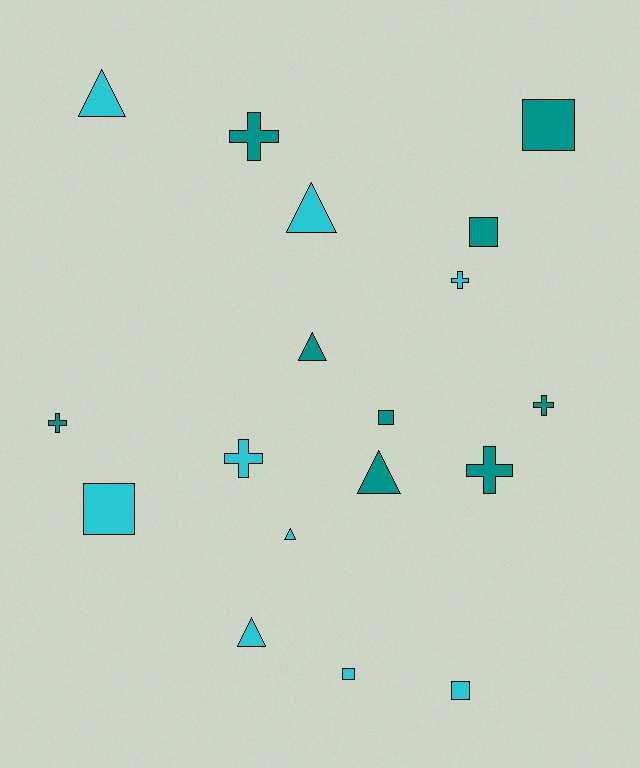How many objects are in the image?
There are 18 objects.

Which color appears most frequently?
Cyan, with 9 objects.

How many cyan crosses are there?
There are 2 cyan crosses.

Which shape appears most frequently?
Cross, with 6 objects.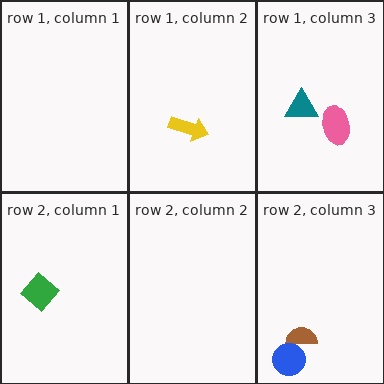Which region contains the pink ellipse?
The row 1, column 3 region.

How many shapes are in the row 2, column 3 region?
2.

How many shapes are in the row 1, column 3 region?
2.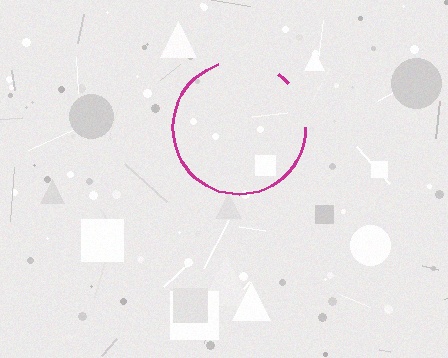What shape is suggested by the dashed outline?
The dashed outline suggests a circle.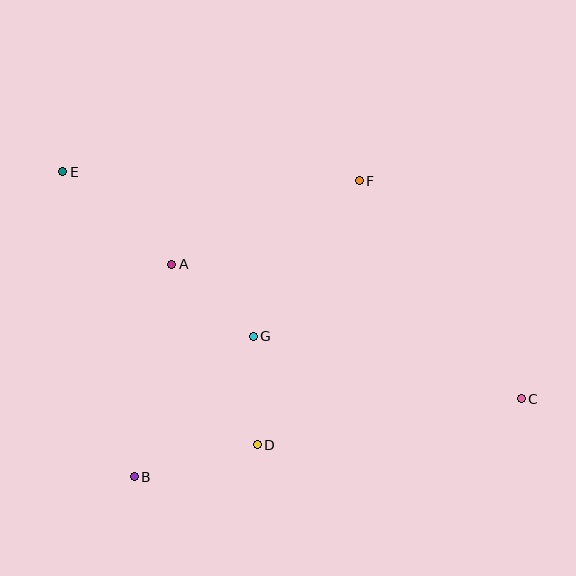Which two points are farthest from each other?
Points C and E are farthest from each other.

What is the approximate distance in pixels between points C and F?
The distance between C and F is approximately 272 pixels.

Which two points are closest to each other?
Points D and G are closest to each other.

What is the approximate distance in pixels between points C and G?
The distance between C and G is approximately 275 pixels.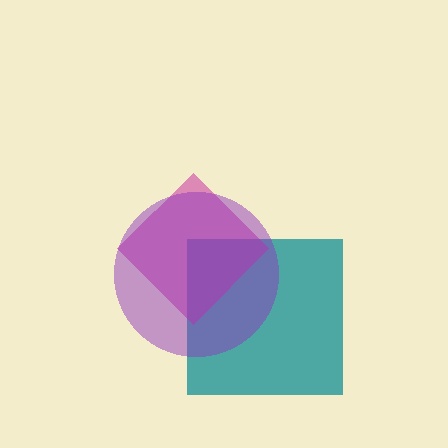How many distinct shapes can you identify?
There are 3 distinct shapes: a teal square, a magenta diamond, a purple circle.